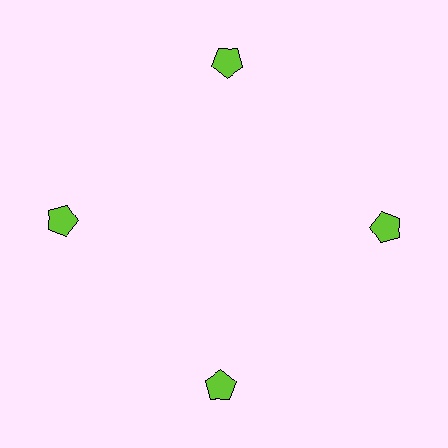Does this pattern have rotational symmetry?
Yes, this pattern has 4-fold rotational symmetry. It looks the same after rotating 90 degrees around the center.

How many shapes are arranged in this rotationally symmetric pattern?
There are 4 shapes, arranged in 4 groups of 1.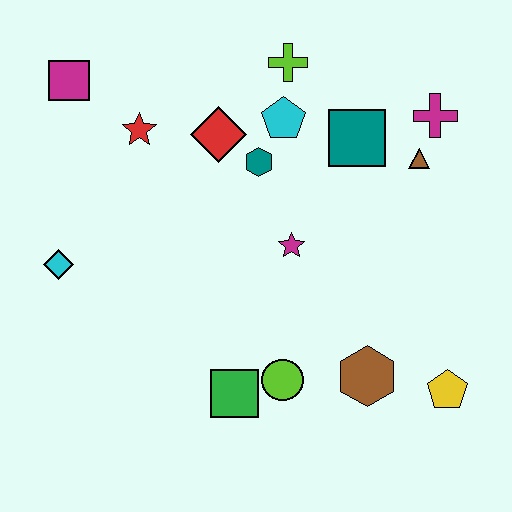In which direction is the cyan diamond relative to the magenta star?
The cyan diamond is to the left of the magenta star.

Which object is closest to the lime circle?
The green square is closest to the lime circle.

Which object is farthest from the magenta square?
The yellow pentagon is farthest from the magenta square.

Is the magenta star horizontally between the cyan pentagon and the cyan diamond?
No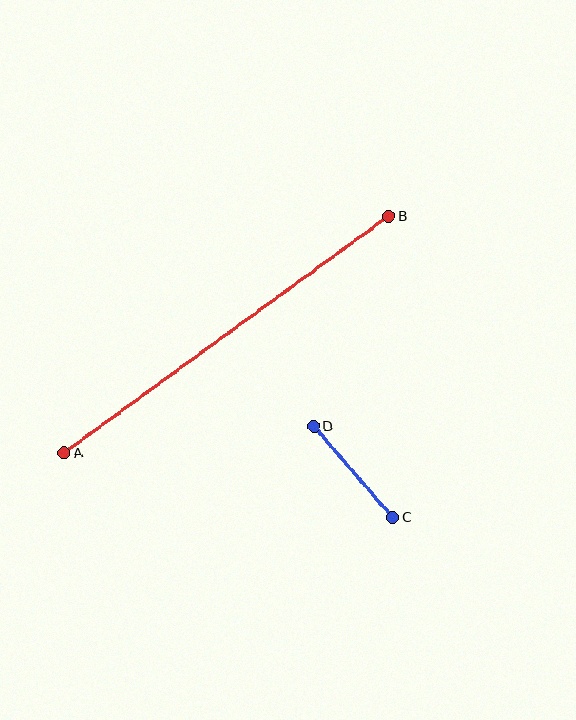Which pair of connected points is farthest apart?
Points A and B are farthest apart.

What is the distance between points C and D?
The distance is approximately 121 pixels.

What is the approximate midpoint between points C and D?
The midpoint is at approximately (353, 472) pixels.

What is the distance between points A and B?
The distance is approximately 402 pixels.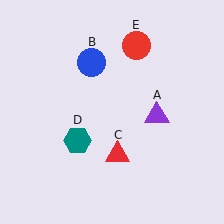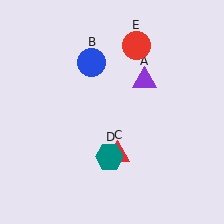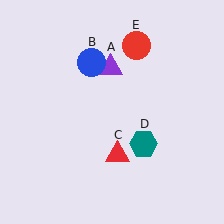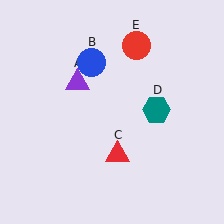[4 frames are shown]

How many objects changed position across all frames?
2 objects changed position: purple triangle (object A), teal hexagon (object D).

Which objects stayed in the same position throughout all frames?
Blue circle (object B) and red triangle (object C) and red circle (object E) remained stationary.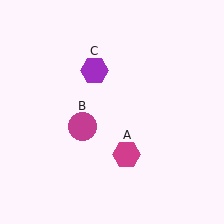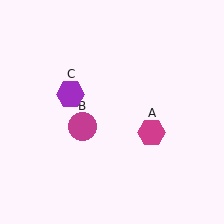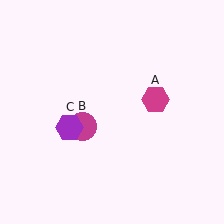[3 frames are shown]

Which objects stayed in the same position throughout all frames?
Magenta circle (object B) remained stationary.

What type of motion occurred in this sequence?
The magenta hexagon (object A), purple hexagon (object C) rotated counterclockwise around the center of the scene.